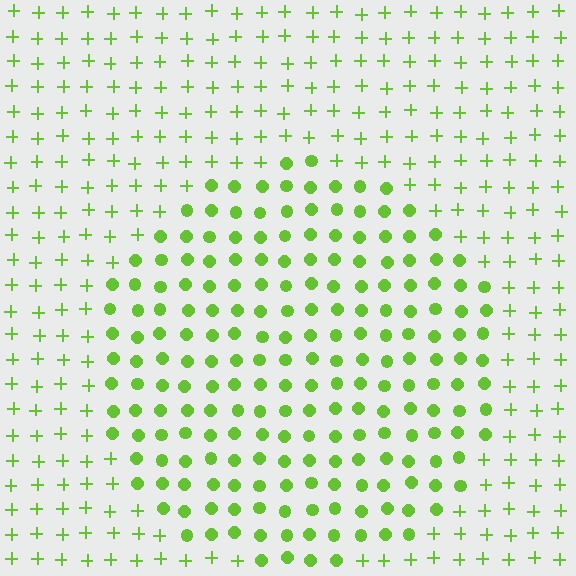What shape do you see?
I see a circle.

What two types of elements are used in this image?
The image uses circles inside the circle region and plus signs outside it.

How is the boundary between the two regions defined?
The boundary is defined by a change in element shape: circles inside vs. plus signs outside. All elements share the same color and spacing.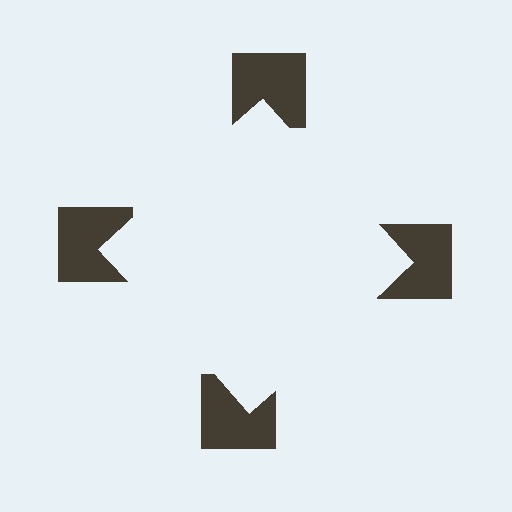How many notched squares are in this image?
There are 4 — one at each vertex of the illusory square.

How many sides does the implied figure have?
4 sides.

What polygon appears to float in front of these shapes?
An illusory square — its edges are inferred from the aligned wedge cuts in the notched squares, not physically drawn.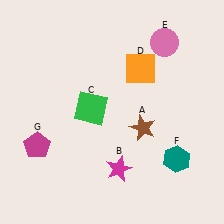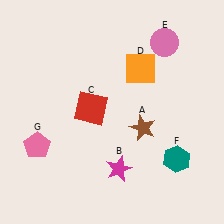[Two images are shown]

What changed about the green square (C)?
In Image 1, C is green. In Image 2, it changed to red.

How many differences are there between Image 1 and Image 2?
There are 2 differences between the two images.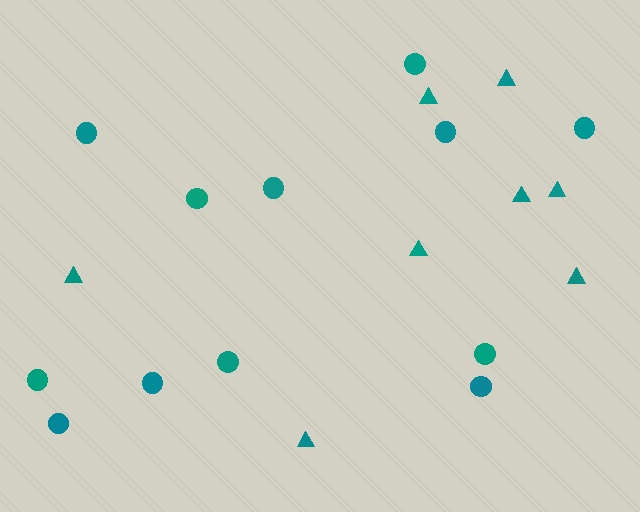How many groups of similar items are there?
There are 2 groups: one group of triangles (8) and one group of circles (12).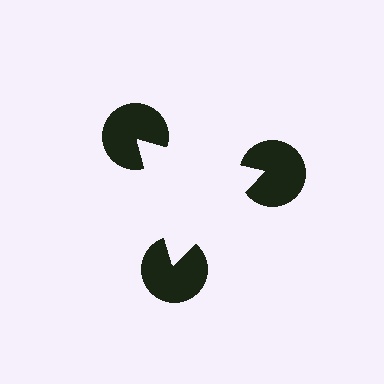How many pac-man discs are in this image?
There are 3 — one at each vertex of the illusory triangle.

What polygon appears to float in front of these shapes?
An illusory triangle — its edges are inferred from the aligned wedge cuts in the pac-man discs, not physically drawn.